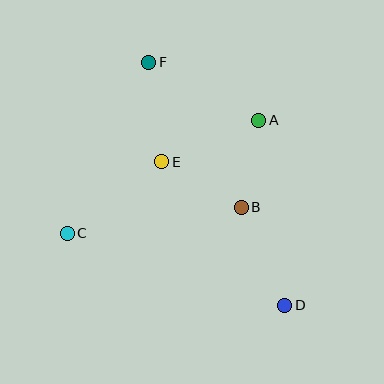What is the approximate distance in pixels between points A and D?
The distance between A and D is approximately 187 pixels.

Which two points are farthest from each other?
Points D and F are farthest from each other.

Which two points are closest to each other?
Points A and B are closest to each other.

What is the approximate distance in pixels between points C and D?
The distance between C and D is approximately 229 pixels.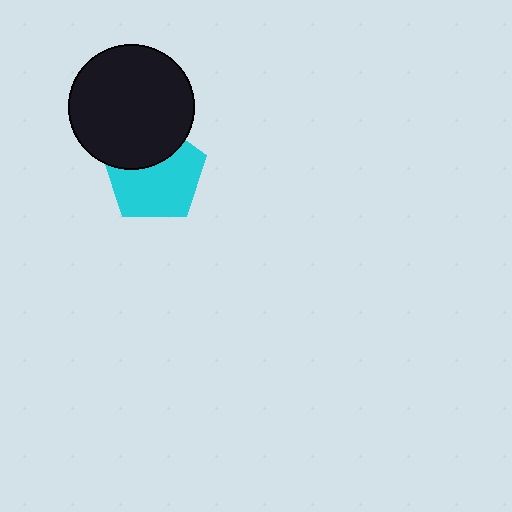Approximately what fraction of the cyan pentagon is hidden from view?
Roughly 34% of the cyan pentagon is hidden behind the black circle.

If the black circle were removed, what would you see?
You would see the complete cyan pentagon.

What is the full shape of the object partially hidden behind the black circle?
The partially hidden object is a cyan pentagon.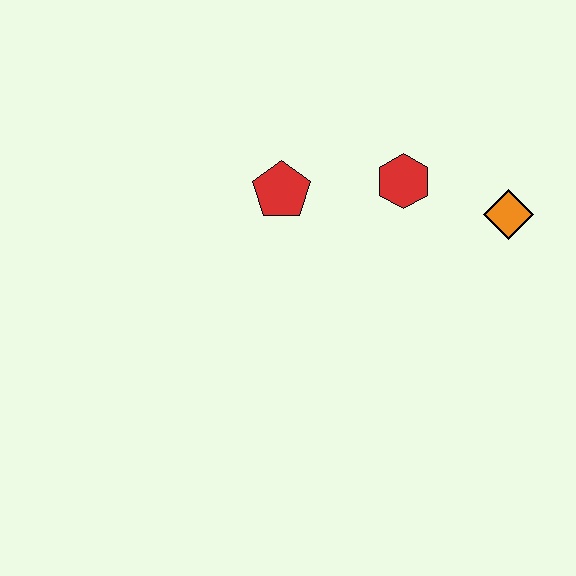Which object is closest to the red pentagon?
The red hexagon is closest to the red pentagon.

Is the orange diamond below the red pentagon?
Yes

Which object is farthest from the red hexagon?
The red pentagon is farthest from the red hexagon.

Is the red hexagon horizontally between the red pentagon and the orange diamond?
Yes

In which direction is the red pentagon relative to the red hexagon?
The red pentagon is to the left of the red hexagon.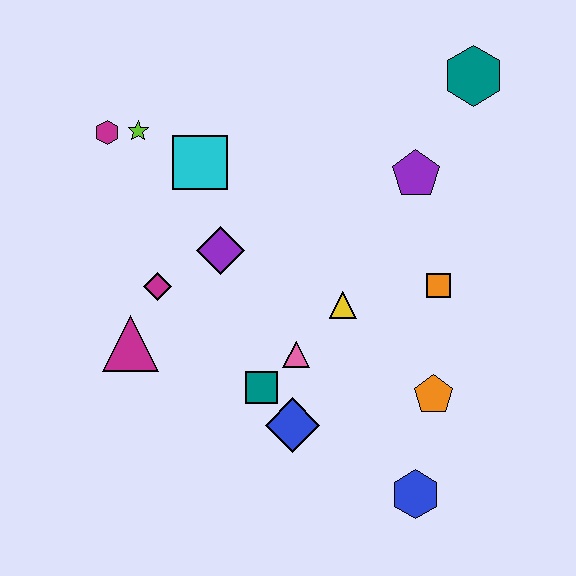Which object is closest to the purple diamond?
The magenta diamond is closest to the purple diamond.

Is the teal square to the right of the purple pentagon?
No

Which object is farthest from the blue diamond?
The teal hexagon is farthest from the blue diamond.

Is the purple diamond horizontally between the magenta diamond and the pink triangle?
Yes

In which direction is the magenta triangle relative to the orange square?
The magenta triangle is to the left of the orange square.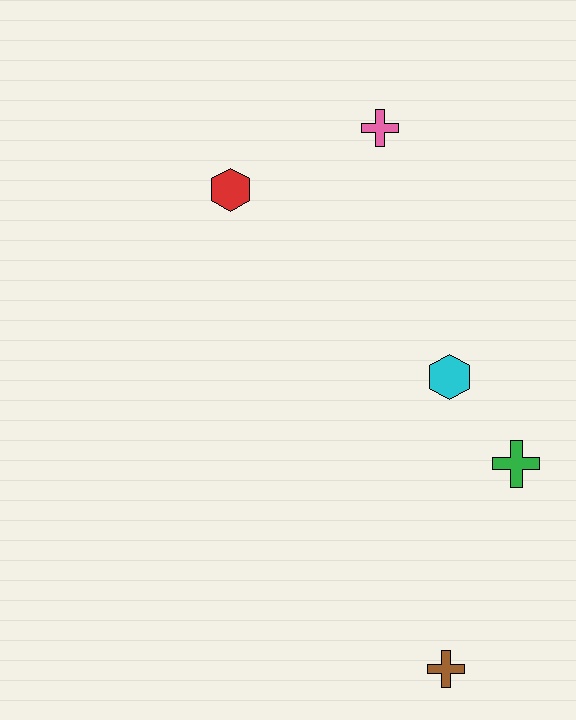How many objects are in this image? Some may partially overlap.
There are 5 objects.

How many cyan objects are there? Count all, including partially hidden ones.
There is 1 cyan object.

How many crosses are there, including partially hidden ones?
There are 3 crosses.